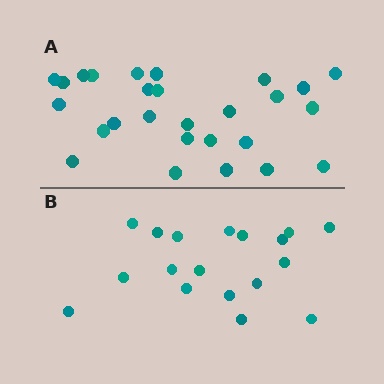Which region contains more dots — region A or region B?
Region A (the top region) has more dots.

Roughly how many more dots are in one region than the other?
Region A has roughly 8 or so more dots than region B.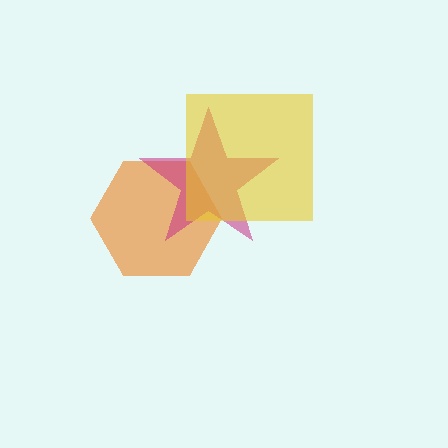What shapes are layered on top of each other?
The layered shapes are: an orange hexagon, a magenta star, a yellow square.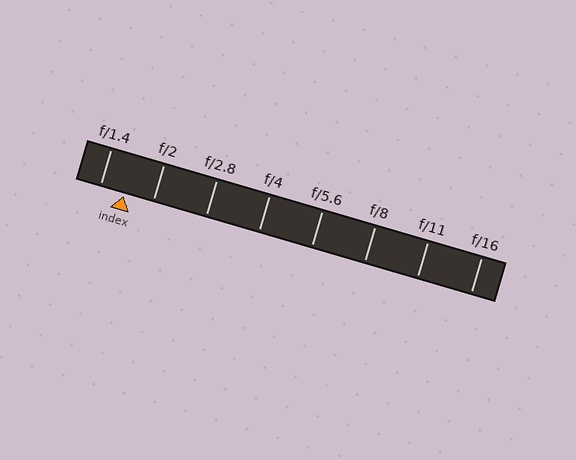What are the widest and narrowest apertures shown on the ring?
The widest aperture shown is f/1.4 and the narrowest is f/16.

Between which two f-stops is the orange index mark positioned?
The index mark is between f/1.4 and f/2.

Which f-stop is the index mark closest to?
The index mark is closest to f/1.4.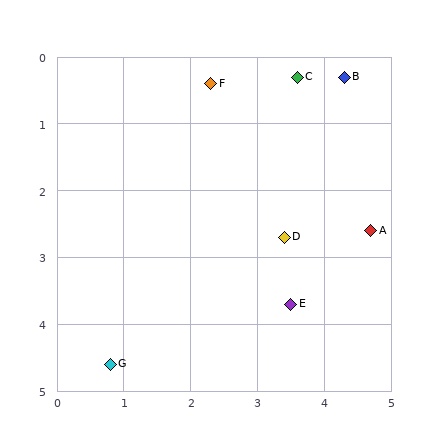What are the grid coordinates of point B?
Point B is at approximately (4.3, 0.3).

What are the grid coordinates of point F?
Point F is at approximately (2.3, 0.4).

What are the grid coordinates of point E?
Point E is at approximately (3.5, 3.7).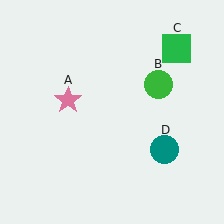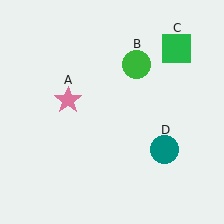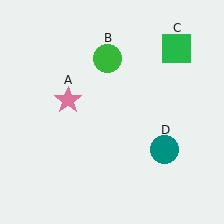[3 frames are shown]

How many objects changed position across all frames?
1 object changed position: green circle (object B).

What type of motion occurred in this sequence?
The green circle (object B) rotated counterclockwise around the center of the scene.